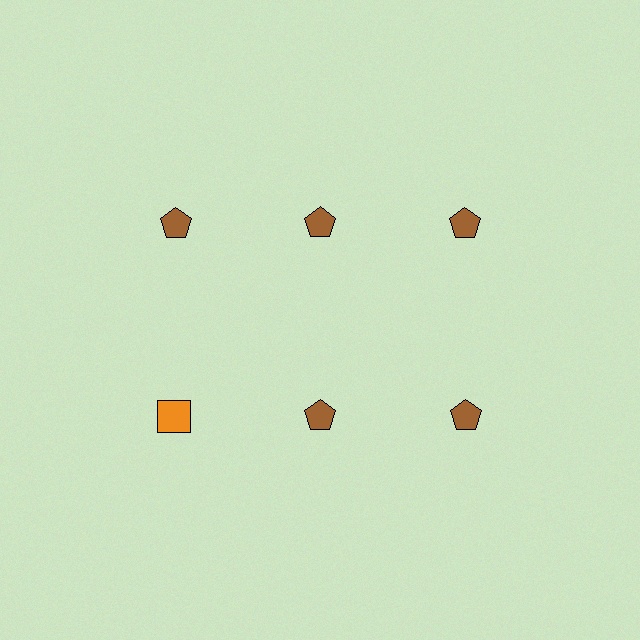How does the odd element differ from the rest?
It differs in both color (orange instead of brown) and shape (square instead of pentagon).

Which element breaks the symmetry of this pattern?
The orange square in the second row, leftmost column breaks the symmetry. All other shapes are brown pentagons.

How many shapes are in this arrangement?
There are 6 shapes arranged in a grid pattern.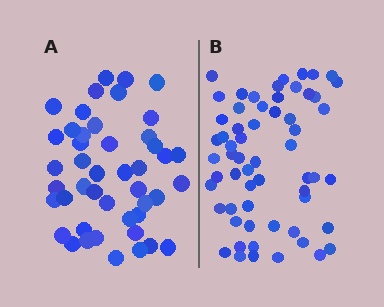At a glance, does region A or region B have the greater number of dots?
Region B (the right region) has more dots.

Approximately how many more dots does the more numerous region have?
Region B has approximately 15 more dots than region A.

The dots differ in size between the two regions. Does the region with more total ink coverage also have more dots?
No. Region A has more total ink coverage because its dots are larger, but region B actually contains more individual dots. Total area can be misleading — the number of items is what matters here.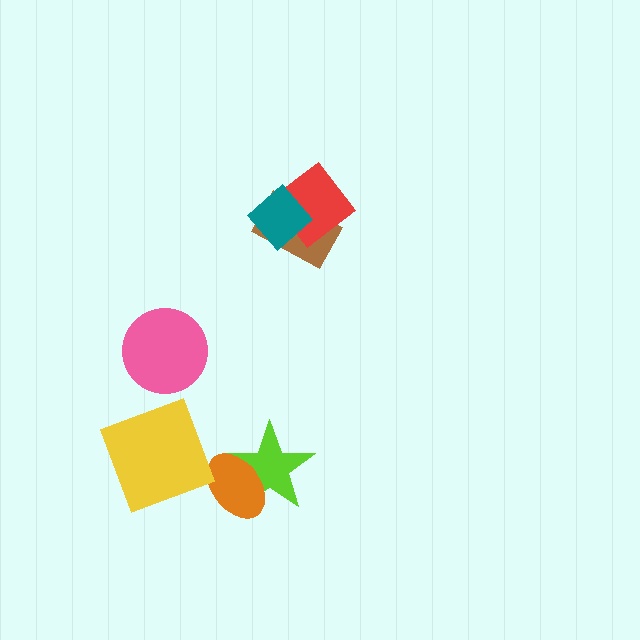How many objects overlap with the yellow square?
0 objects overlap with the yellow square.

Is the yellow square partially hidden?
No, no other shape covers it.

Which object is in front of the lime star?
The orange ellipse is in front of the lime star.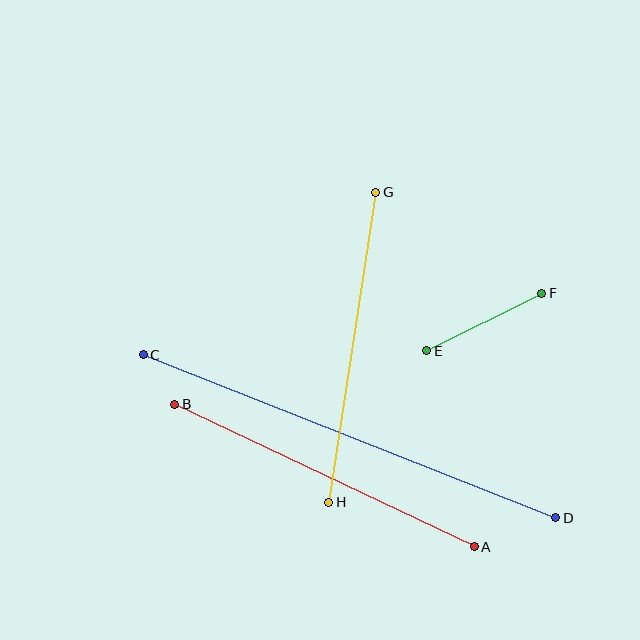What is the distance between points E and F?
The distance is approximately 129 pixels.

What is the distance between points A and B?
The distance is approximately 332 pixels.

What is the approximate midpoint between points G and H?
The midpoint is at approximately (352, 347) pixels.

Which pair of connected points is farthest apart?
Points C and D are farthest apart.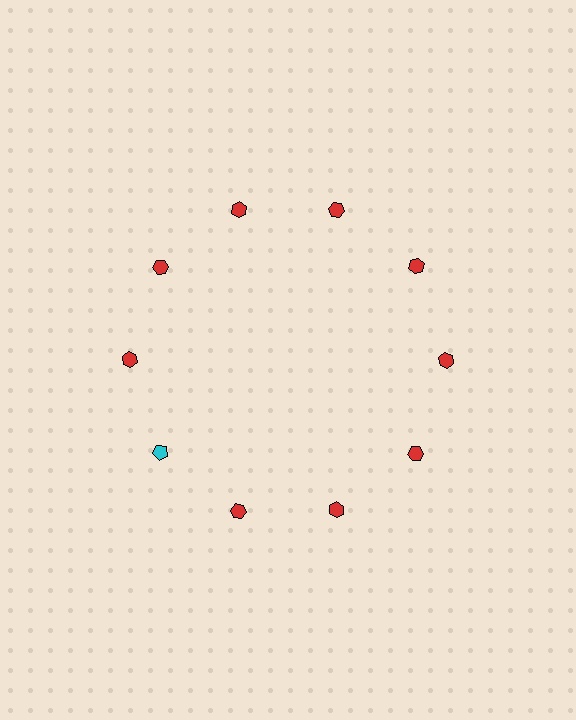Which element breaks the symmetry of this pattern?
The cyan pentagon at roughly the 8 o'clock position breaks the symmetry. All other shapes are red hexagons.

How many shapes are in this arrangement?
There are 10 shapes arranged in a ring pattern.